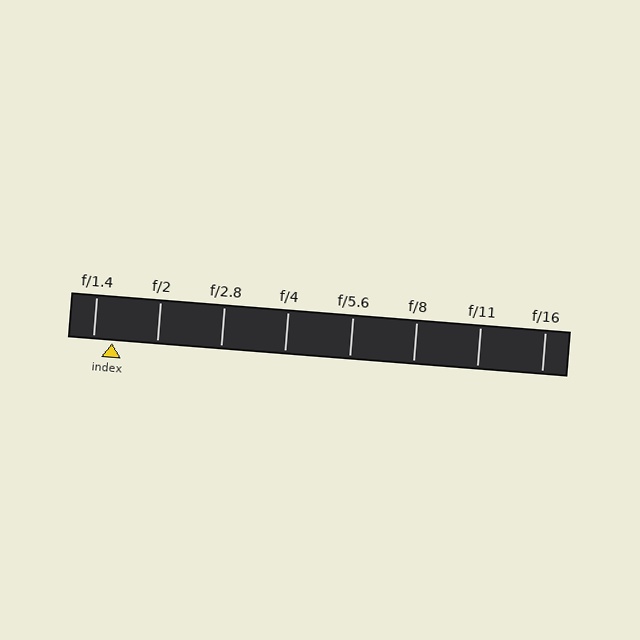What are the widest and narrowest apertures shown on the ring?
The widest aperture shown is f/1.4 and the narrowest is f/16.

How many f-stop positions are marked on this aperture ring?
There are 8 f-stop positions marked.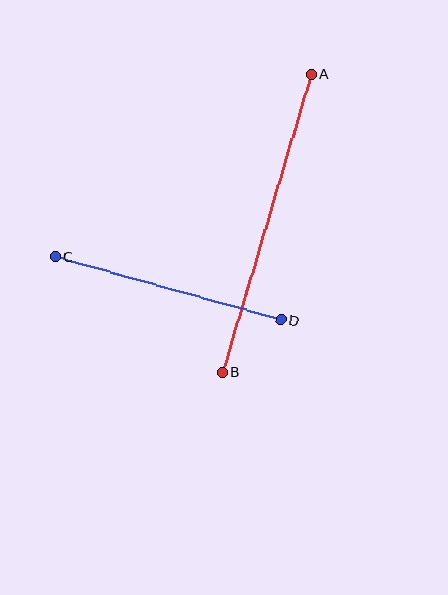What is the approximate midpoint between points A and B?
The midpoint is at approximately (267, 223) pixels.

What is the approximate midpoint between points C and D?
The midpoint is at approximately (168, 288) pixels.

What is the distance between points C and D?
The distance is approximately 235 pixels.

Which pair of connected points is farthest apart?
Points A and B are farthest apart.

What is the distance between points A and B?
The distance is approximately 311 pixels.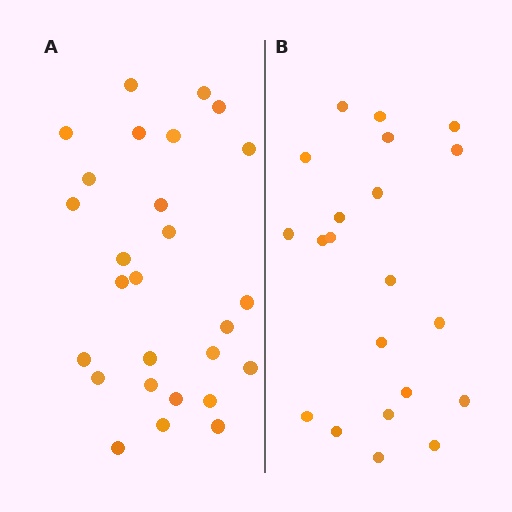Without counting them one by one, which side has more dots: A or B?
Region A (the left region) has more dots.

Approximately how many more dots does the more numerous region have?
Region A has about 6 more dots than region B.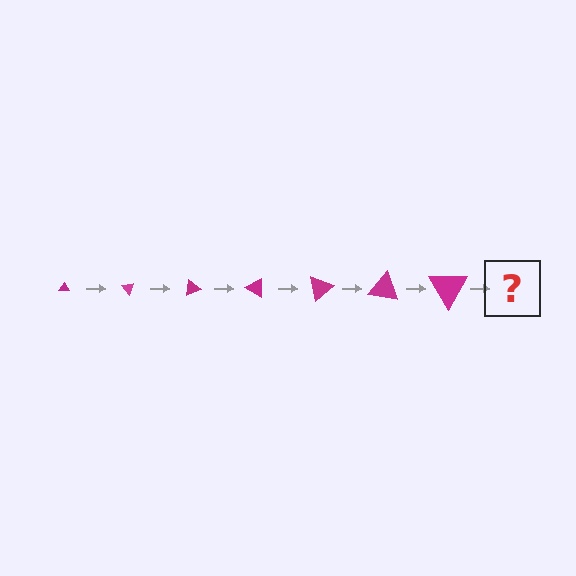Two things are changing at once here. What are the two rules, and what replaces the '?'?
The two rules are that the triangle grows larger each step and it rotates 50 degrees each step. The '?' should be a triangle, larger than the previous one and rotated 350 degrees from the start.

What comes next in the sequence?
The next element should be a triangle, larger than the previous one and rotated 350 degrees from the start.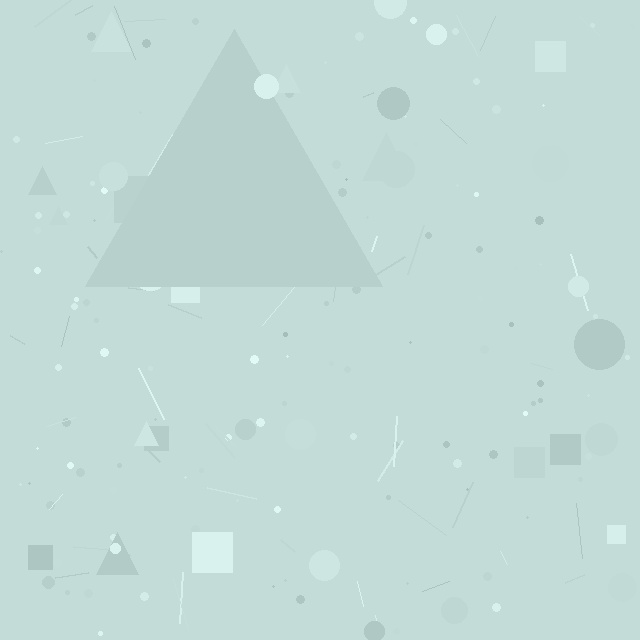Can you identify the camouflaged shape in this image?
The camouflaged shape is a triangle.